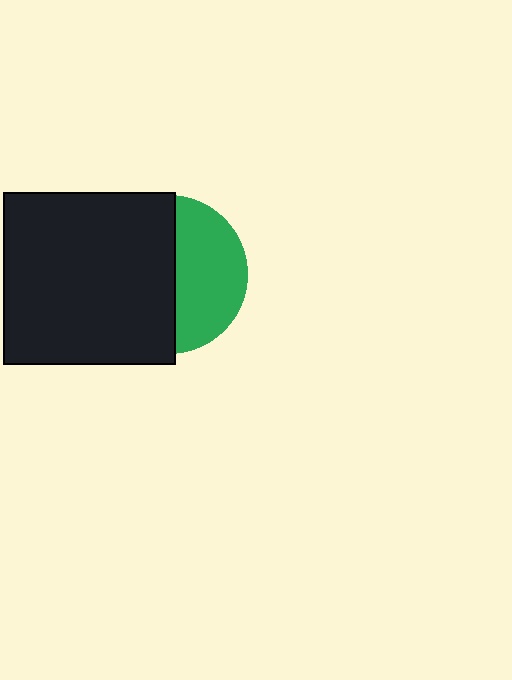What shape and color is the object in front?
The object in front is a black square.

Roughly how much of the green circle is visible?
A small part of it is visible (roughly 44%).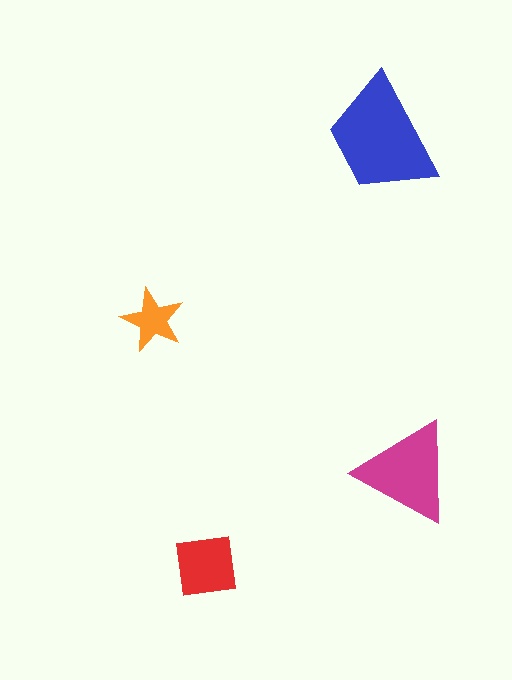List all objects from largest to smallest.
The blue trapezoid, the magenta triangle, the red square, the orange star.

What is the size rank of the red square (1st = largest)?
3rd.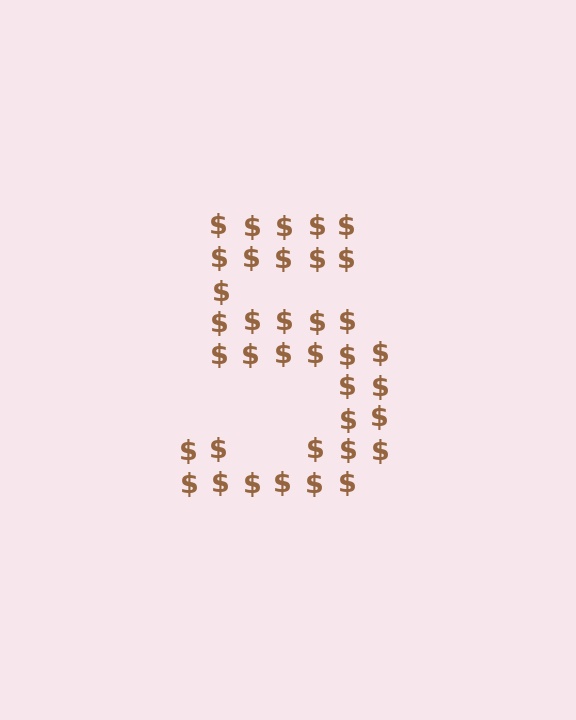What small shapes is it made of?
It is made of small dollar signs.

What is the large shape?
The large shape is the digit 5.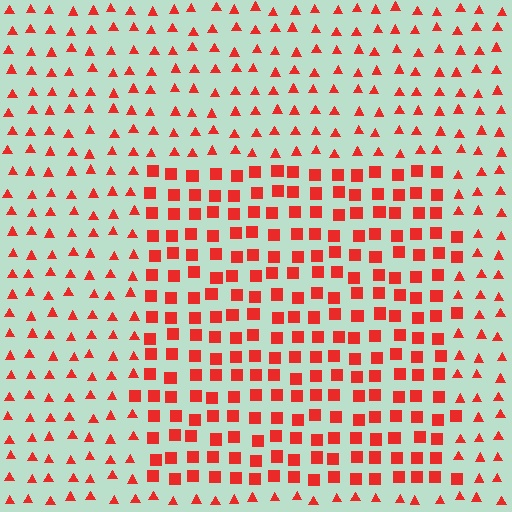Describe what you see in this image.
The image is filled with small red elements arranged in a uniform grid. A rectangle-shaped region contains squares, while the surrounding area contains triangles. The boundary is defined purely by the change in element shape.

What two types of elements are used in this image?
The image uses squares inside the rectangle region and triangles outside it.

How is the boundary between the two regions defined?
The boundary is defined by a change in element shape: squares inside vs. triangles outside. All elements share the same color and spacing.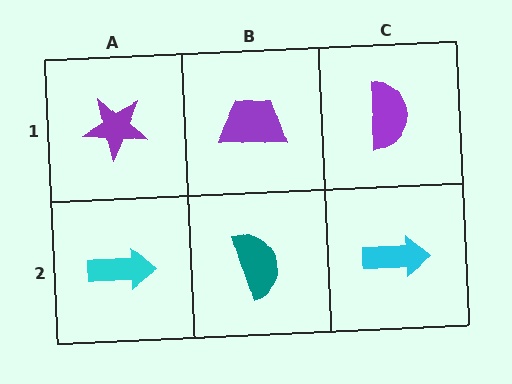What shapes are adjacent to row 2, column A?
A purple star (row 1, column A), a teal semicircle (row 2, column B).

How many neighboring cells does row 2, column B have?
3.